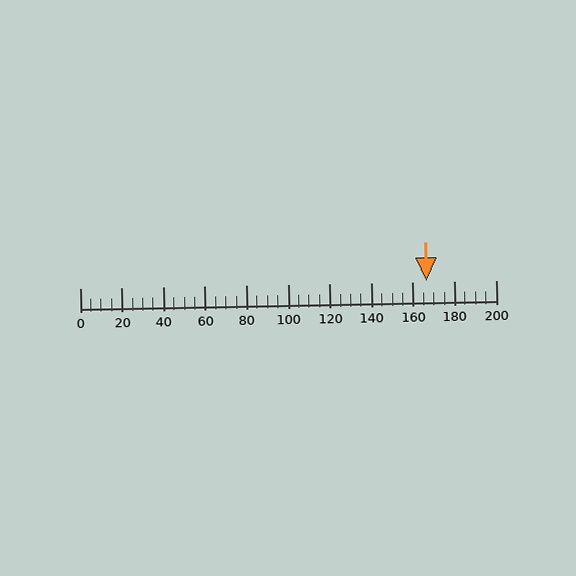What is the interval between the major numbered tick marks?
The major tick marks are spaced 20 units apart.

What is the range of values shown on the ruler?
The ruler shows values from 0 to 200.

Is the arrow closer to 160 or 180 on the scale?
The arrow is closer to 160.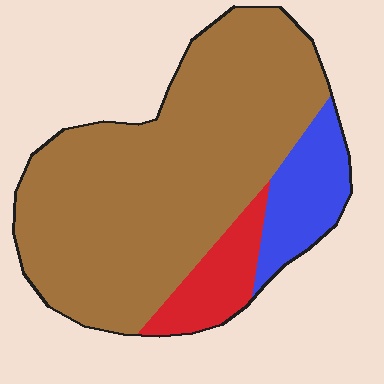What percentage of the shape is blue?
Blue covers about 15% of the shape.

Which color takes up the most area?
Brown, at roughly 75%.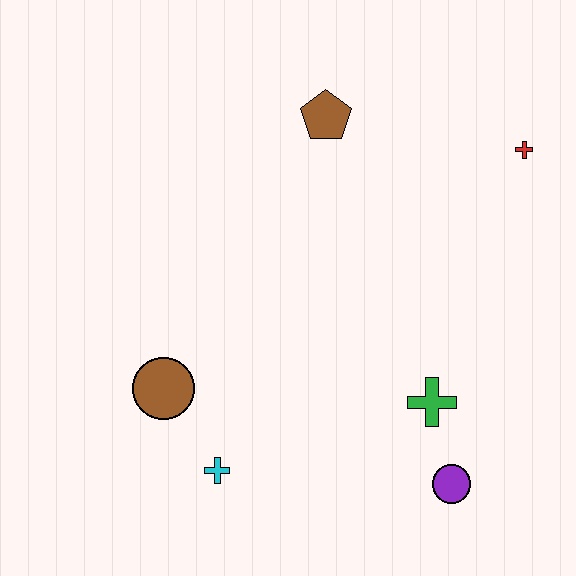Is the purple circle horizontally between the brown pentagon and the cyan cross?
No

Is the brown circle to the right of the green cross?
No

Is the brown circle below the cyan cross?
No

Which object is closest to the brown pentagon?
The red cross is closest to the brown pentagon.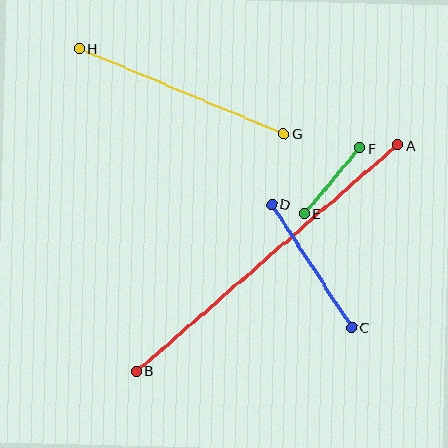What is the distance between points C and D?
The distance is approximately 147 pixels.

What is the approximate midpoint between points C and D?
The midpoint is at approximately (312, 266) pixels.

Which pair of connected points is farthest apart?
Points A and B are farthest apart.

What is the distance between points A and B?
The distance is approximately 345 pixels.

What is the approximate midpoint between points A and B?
The midpoint is at approximately (267, 258) pixels.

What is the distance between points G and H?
The distance is approximately 221 pixels.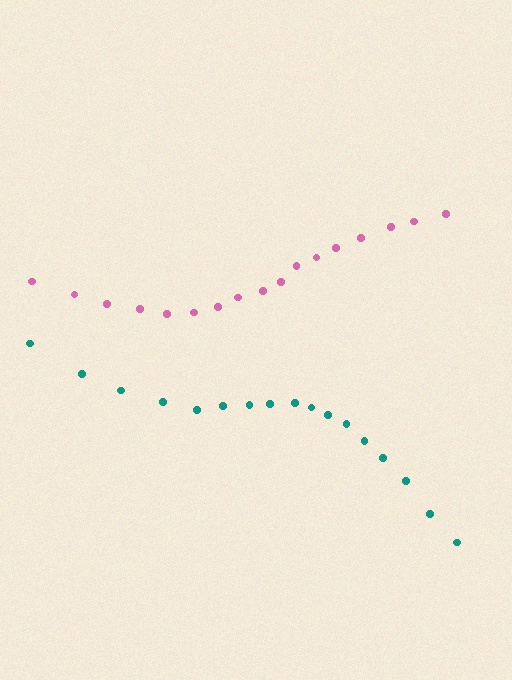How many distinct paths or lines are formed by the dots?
There are 2 distinct paths.